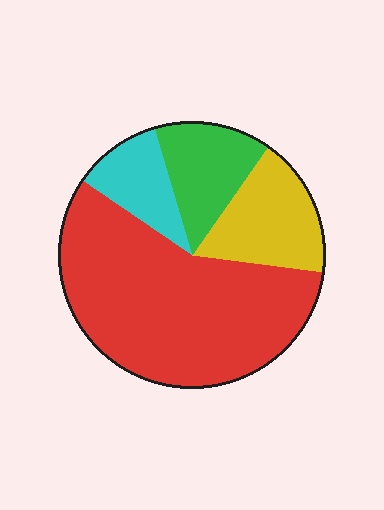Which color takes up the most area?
Red, at roughly 55%.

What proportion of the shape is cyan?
Cyan takes up about one tenth (1/10) of the shape.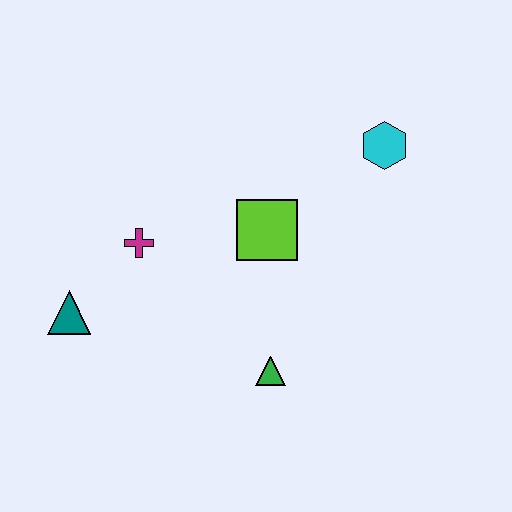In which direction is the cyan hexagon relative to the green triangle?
The cyan hexagon is above the green triangle.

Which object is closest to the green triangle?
The lime square is closest to the green triangle.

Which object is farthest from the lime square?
The teal triangle is farthest from the lime square.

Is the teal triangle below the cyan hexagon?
Yes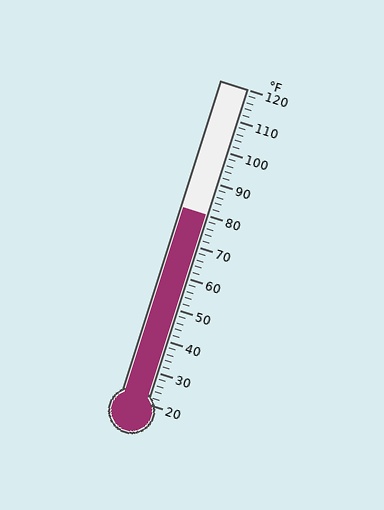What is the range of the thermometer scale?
The thermometer scale ranges from 20°F to 120°F.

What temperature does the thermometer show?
The thermometer shows approximately 80°F.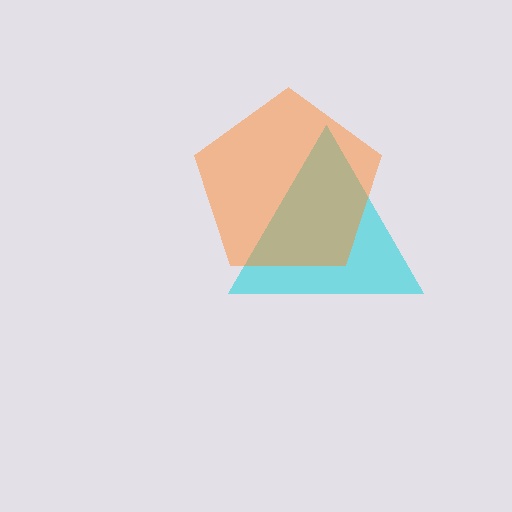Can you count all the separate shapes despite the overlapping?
Yes, there are 2 separate shapes.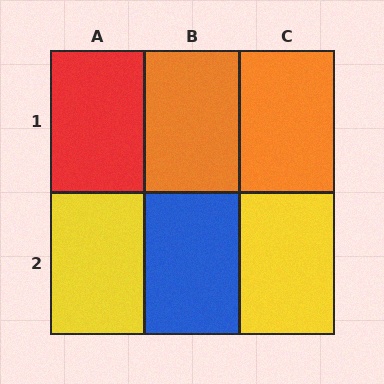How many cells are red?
1 cell is red.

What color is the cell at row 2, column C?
Yellow.